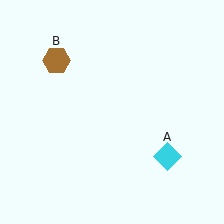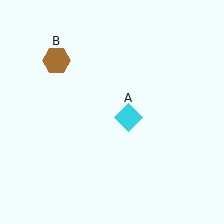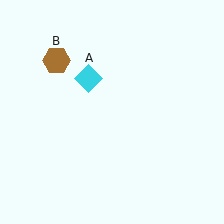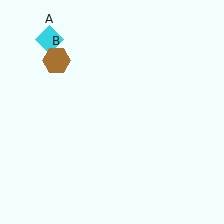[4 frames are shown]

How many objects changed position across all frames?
1 object changed position: cyan diamond (object A).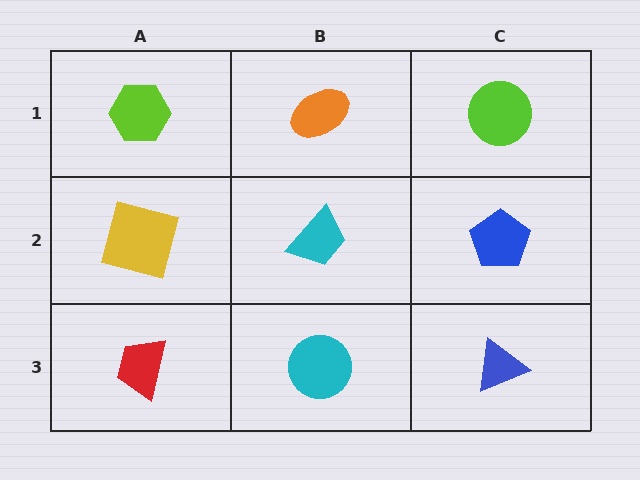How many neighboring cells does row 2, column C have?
3.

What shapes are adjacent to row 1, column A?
A yellow square (row 2, column A), an orange ellipse (row 1, column B).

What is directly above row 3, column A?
A yellow square.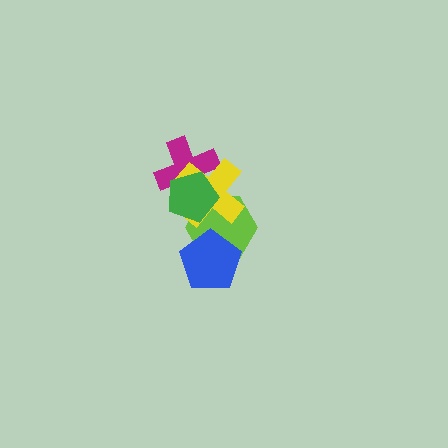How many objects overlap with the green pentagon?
3 objects overlap with the green pentagon.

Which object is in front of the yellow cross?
The green pentagon is in front of the yellow cross.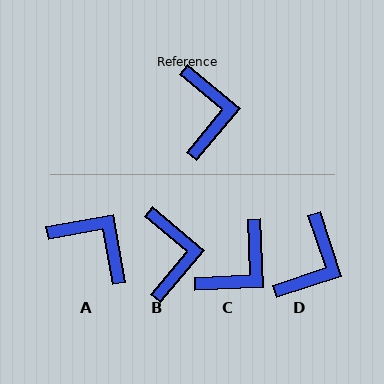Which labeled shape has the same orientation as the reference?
B.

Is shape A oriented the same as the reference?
No, it is off by about 50 degrees.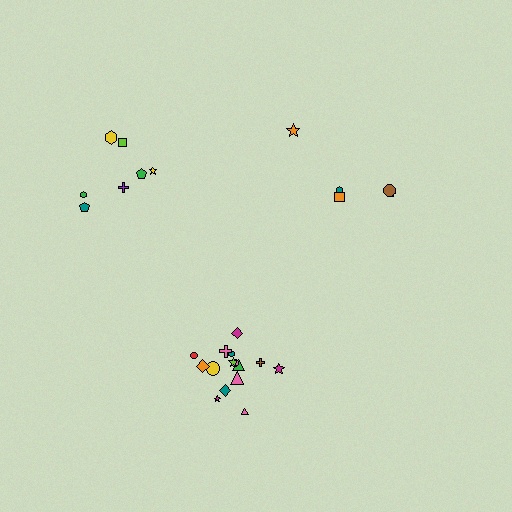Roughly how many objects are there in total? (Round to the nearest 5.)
Roughly 25 objects in total.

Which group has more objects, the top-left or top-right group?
The top-left group.